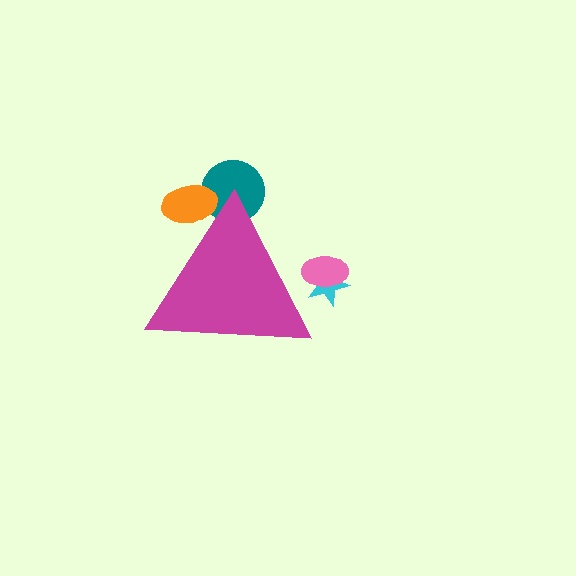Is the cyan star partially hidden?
Yes, the cyan star is partially hidden behind the magenta triangle.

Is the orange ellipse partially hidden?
Yes, the orange ellipse is partially hidden behind the magenta triangle.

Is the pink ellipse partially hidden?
Yes, the pink ellipse is partially hidden behind the magenta triangle.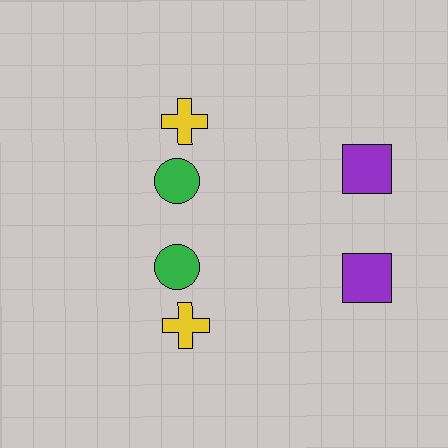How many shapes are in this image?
There are 6 shapes in this image.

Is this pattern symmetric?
Yes, this pattern has bilateral (reflection) symmetry.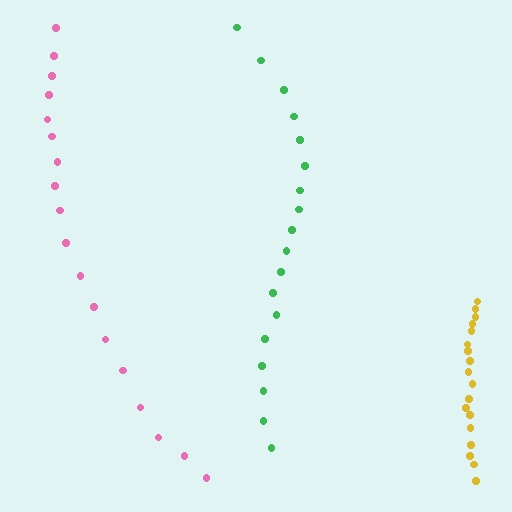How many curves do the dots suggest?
There are 3 distinct paths.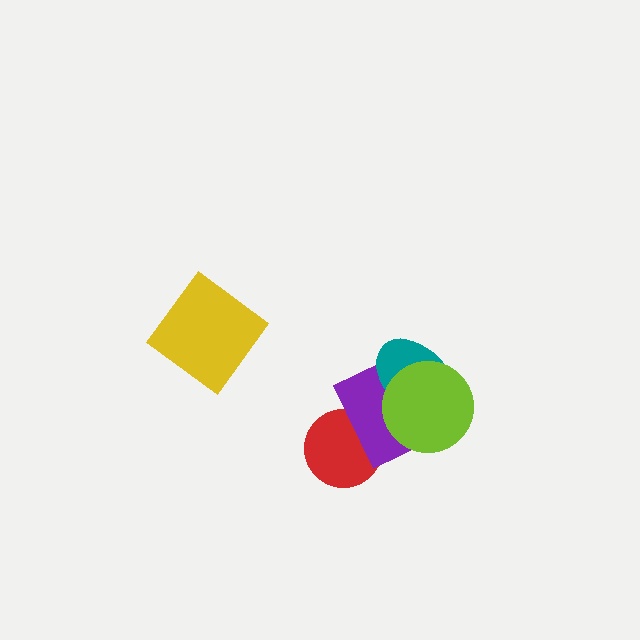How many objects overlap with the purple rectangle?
3 objects overlap with the purple rectangle.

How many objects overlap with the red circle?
1 object overlaps with the red circle.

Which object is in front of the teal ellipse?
The lime circle is in front of the teal ellipse.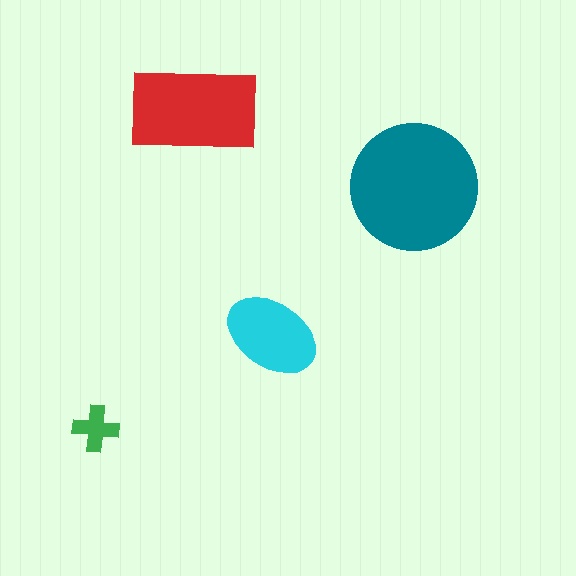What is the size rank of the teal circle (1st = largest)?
1st.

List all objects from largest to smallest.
The teal circle, the red rectangle, the cyan ellipse, the green cross.